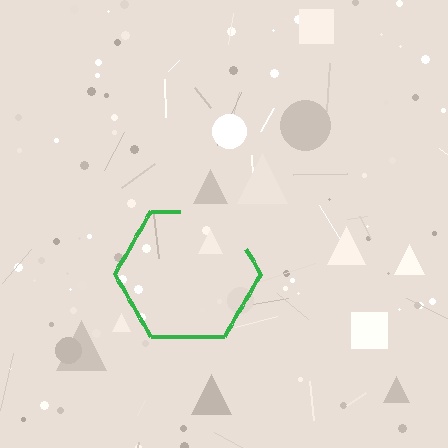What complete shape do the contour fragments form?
The contour fragments form a hexagon.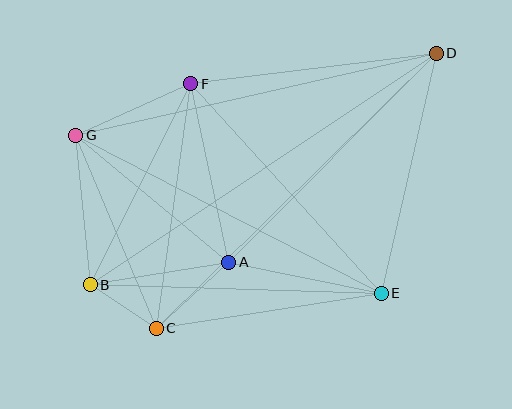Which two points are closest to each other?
Points B and C are closest to each other.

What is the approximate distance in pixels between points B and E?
The distance between B and E is approximately 291 pixels.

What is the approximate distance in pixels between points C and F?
The distance between C and F is approximately 247 pixels.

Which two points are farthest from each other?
Points B and D are farthest from each other.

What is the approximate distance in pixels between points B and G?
The distance between B and G is approximately 150 pixels.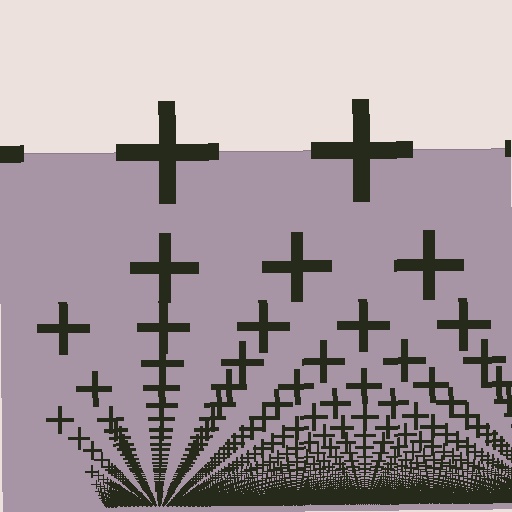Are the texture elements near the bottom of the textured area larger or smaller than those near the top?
Smaller. The gradient is inverted — elements near the bottom are smaller and denser.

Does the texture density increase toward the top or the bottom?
Density increases toward the bottom.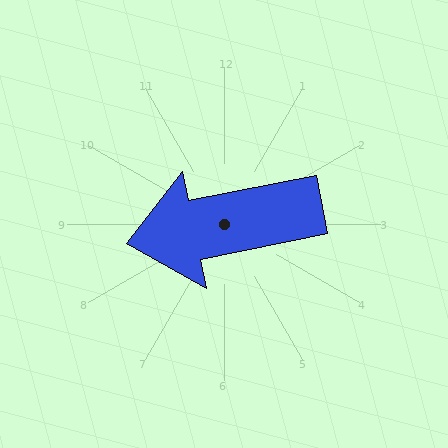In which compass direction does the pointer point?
West.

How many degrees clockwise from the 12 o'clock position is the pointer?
Approximately 259 degrees.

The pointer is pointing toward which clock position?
Roughly 9 o'clock.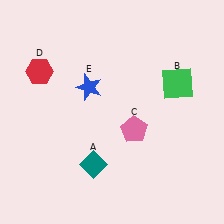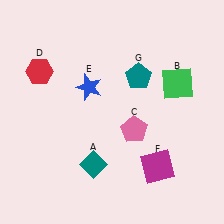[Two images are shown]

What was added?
A magenta square (F), a teal pentagon (G) were added in Image 2.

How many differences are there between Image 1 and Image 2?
There are 2 differences between the two images.